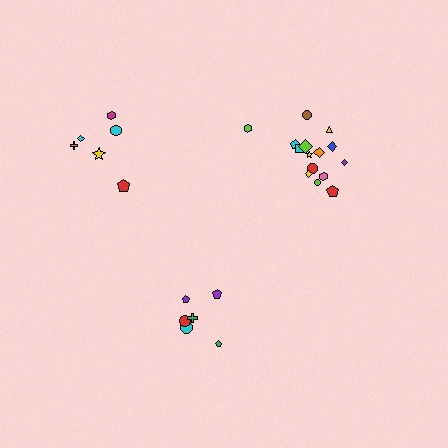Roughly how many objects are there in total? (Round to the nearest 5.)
Roughly 25 objects in total.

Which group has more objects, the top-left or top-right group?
The top-right group.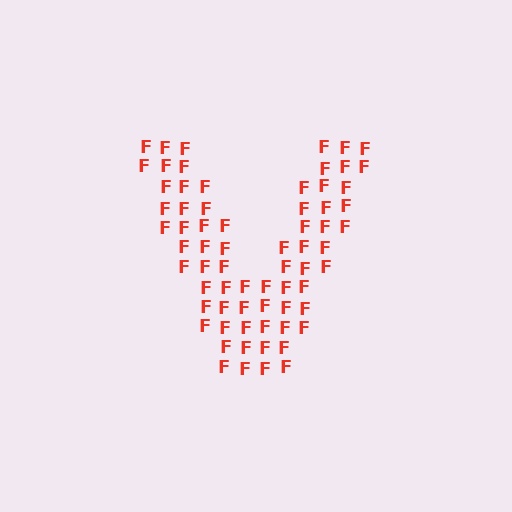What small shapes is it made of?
It is made of small letter F's.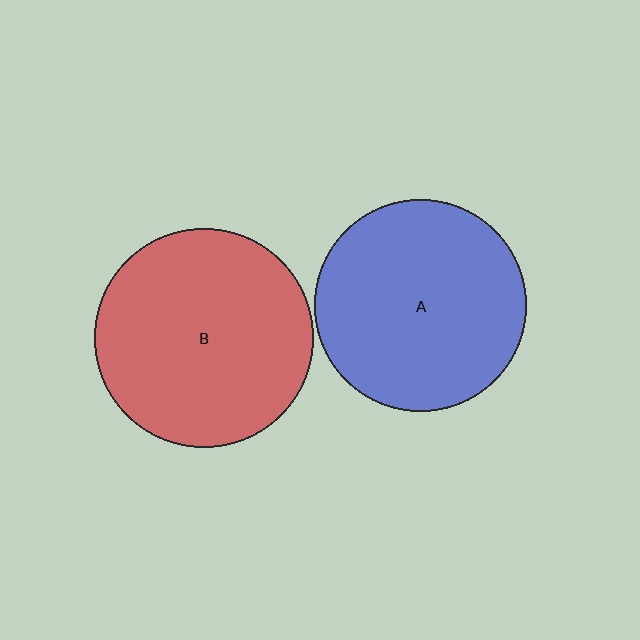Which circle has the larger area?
Circle B (red).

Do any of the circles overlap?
No, none of the circles overlap.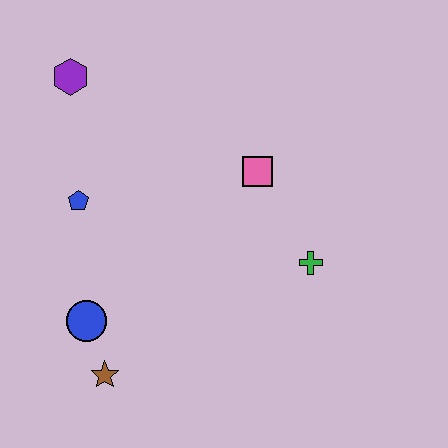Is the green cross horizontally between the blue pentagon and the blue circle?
No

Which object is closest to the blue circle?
The brown star is closest to the blue circle.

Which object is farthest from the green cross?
The purple hexagon is farthest from the green cross.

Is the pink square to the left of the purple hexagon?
No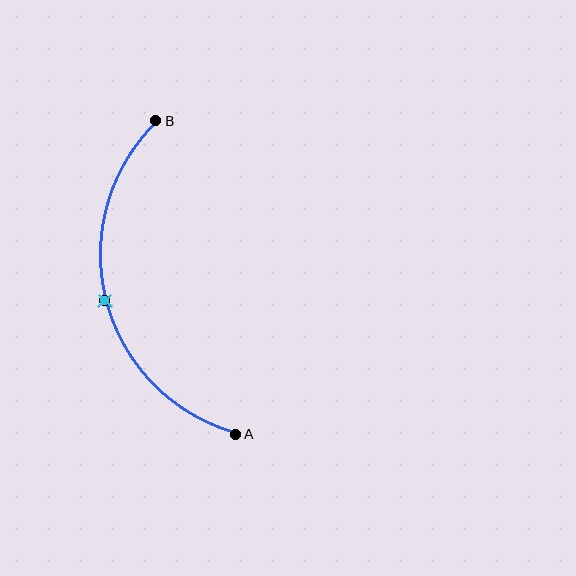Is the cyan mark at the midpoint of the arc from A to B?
Yes. The cyan mark lies on the arc at equal arc-length from both A and B — it is the arc midpoint.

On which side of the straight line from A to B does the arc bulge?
The arc bulges to the left of the straight line connecting A and B.